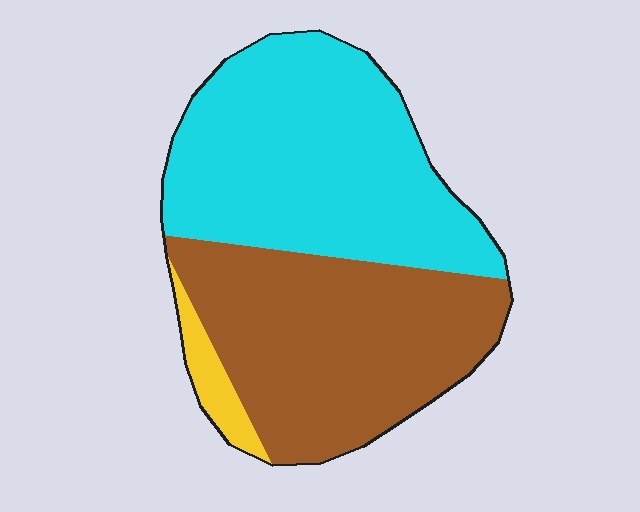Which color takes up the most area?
Cyan, at roughly 50%.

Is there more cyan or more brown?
Cyan.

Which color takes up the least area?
Yellow, at roughly 5%.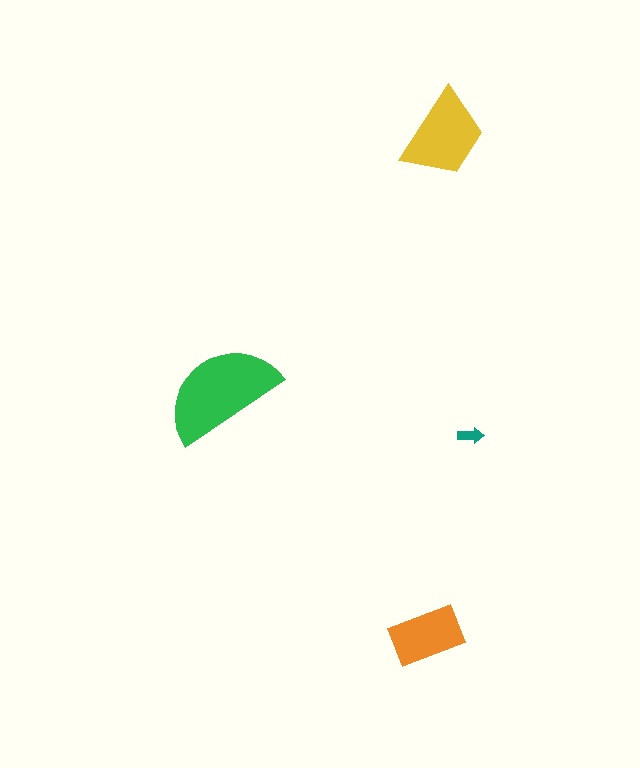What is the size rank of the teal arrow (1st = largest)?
4th.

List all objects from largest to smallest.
The green semicircle, the yellow trapezoid, the orange rectangle, the teal arrow.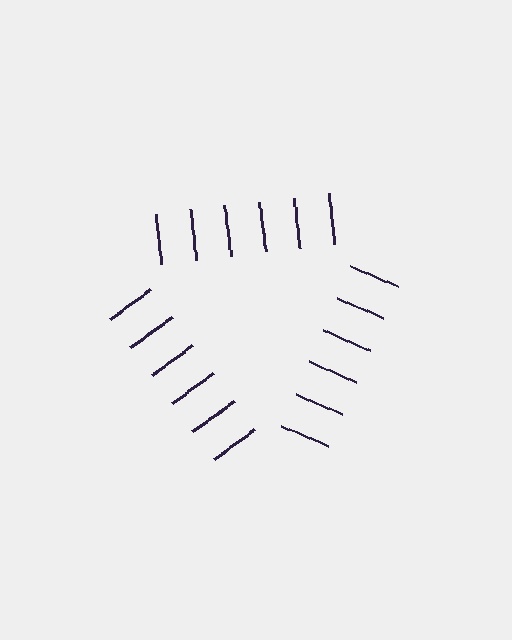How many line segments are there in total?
18 — 6 along each of the 3 edges.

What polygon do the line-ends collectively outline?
An illusory triangle — the line segments terminate on its edges but no continuous stroke is drawn.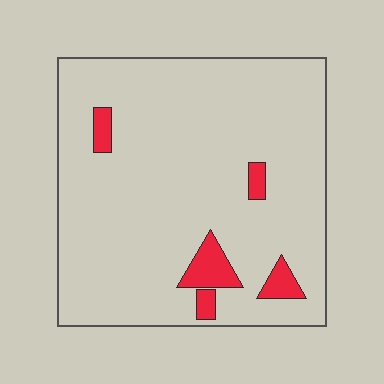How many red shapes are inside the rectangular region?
5.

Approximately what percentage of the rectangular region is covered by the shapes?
Approximately 5%.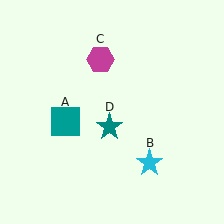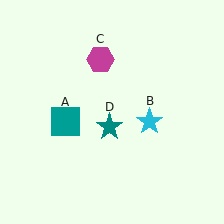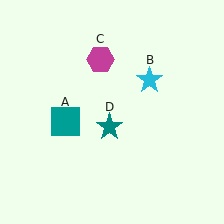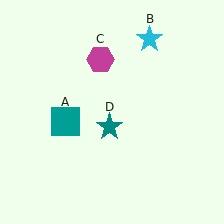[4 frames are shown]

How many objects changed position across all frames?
1 object changed position: cyan star (object B).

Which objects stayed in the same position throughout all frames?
Teal square (object A) and magenta hexagon (object C) and teal star (object D) remained stationary.